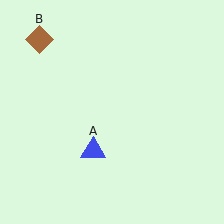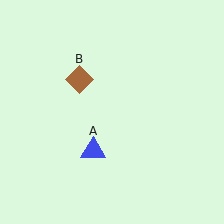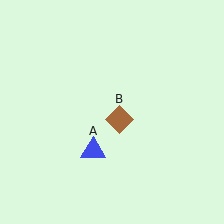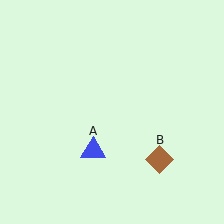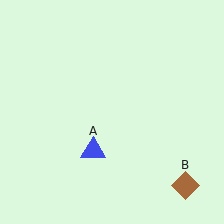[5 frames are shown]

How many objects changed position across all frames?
1 object changed position: brown diamond (object B).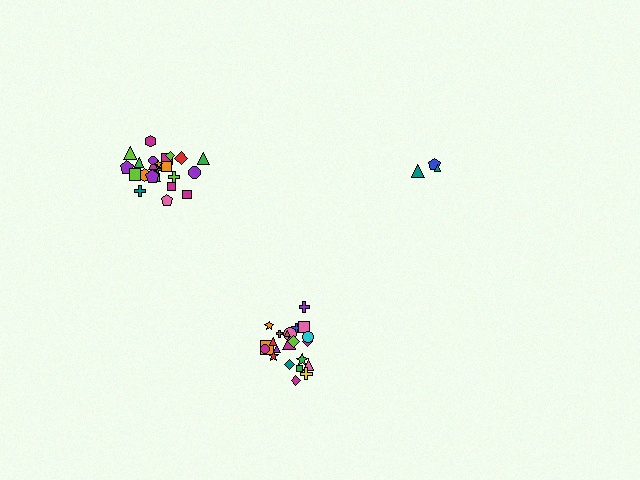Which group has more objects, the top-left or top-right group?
The top-left group.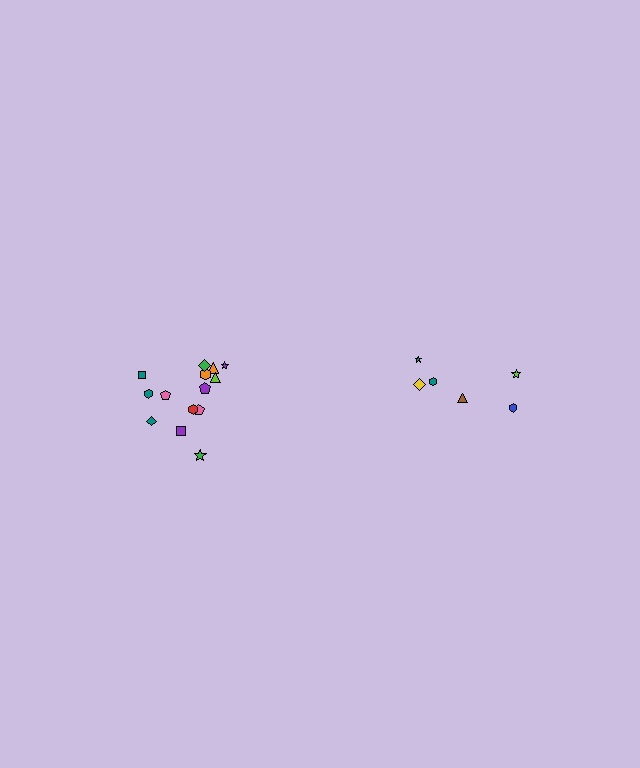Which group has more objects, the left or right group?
The left group.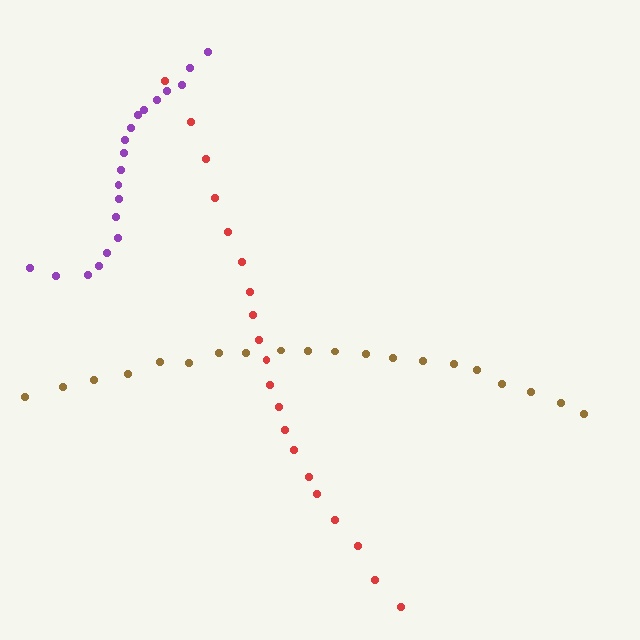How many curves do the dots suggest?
There are 3 distinct paths.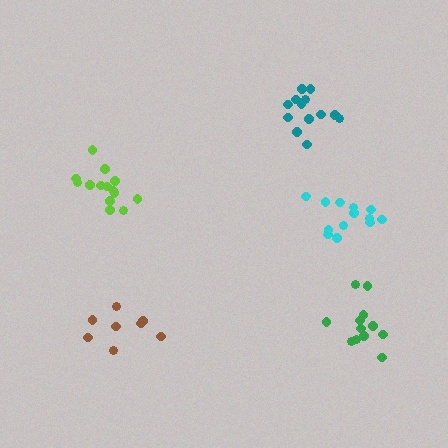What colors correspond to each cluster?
The clusters are colored: green, brown, teal, lime, cyan.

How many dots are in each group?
Group 1: 12 dots, Group 2: 8 dots, Group 3: 13 dots, Group 4: 14 dots, Group 5: 13 dots (60 total).